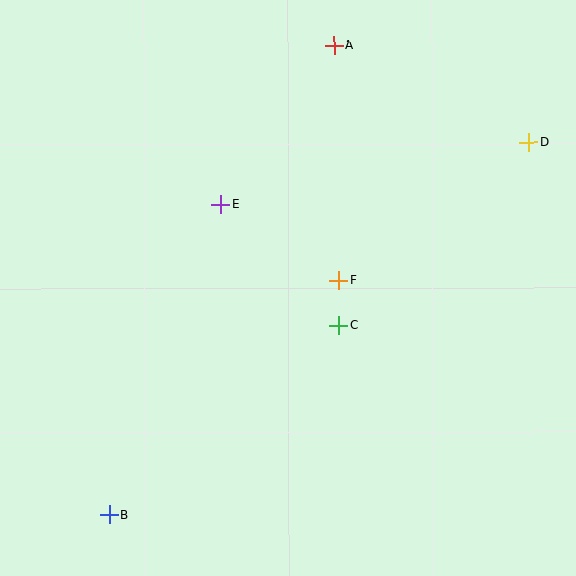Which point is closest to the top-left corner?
Point E is closest to the top-left corner.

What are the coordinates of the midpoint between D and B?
The midpoint between D and B is at (319, 329).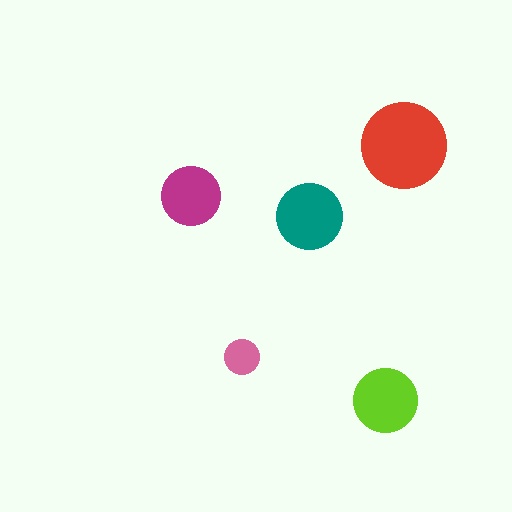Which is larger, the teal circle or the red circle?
The red one.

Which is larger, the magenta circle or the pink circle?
The magenta one.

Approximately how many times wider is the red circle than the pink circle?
About 2.5 times wider.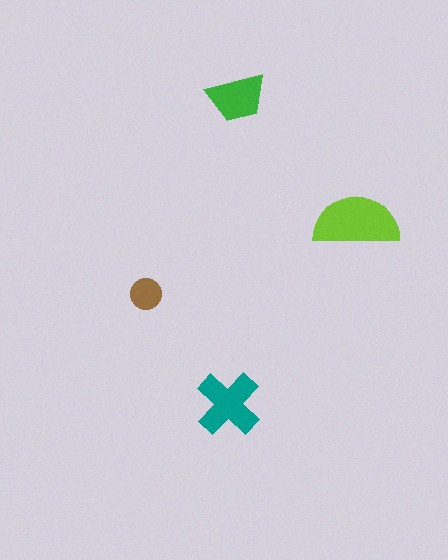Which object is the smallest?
The brown circle.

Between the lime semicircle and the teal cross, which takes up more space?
The lime semicircle.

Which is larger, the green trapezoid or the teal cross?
The teal cross.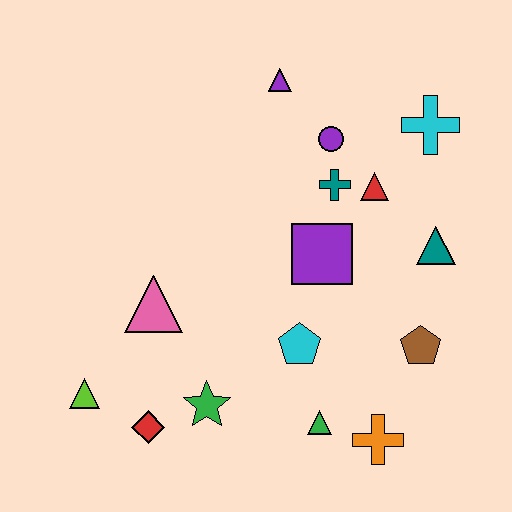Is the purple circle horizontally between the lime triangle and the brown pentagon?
Yes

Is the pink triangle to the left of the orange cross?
Yes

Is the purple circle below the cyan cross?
Yes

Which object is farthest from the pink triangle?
The cyan cross is farthest from the pink triangle.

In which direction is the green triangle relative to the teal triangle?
The green triangle is below the teal triangle.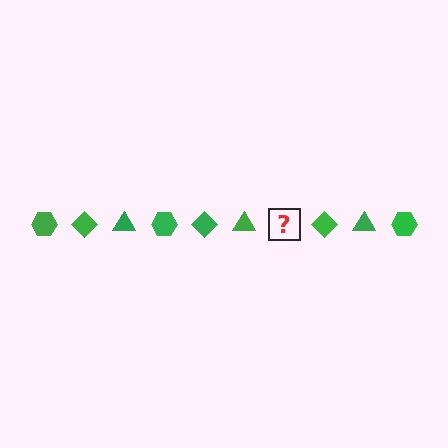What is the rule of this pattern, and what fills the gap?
The rule is that the pattern cycles through hexagon, diamond, triangle shapes in green. The gap should be filled with a green hexagon.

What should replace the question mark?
The question mark should be replaced with a green hexagon.